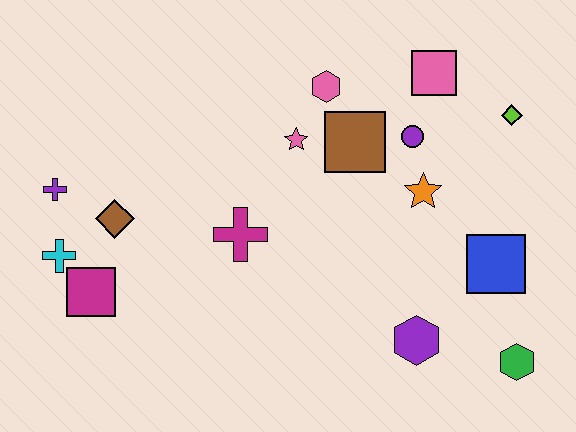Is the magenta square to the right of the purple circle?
No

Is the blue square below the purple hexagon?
No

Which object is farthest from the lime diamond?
The cyan cross is farthest from the lime diamond.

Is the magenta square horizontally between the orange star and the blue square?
No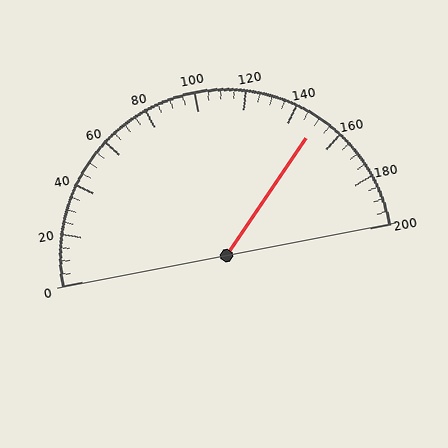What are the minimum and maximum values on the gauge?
The gauge ranges from 0 to 200.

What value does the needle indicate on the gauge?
The needle indicates approximately 150.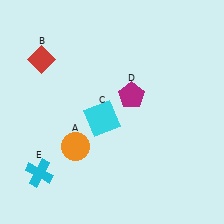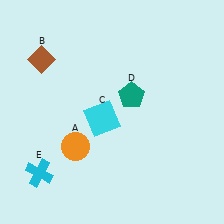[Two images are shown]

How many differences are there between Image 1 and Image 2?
There are 2 differences between the two images.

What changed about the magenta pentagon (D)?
In Image 1, D is magenta. In Image 2, it changed to teal.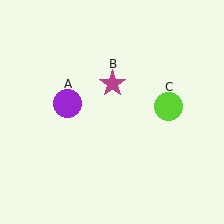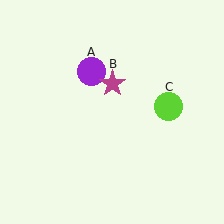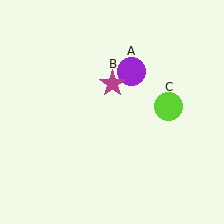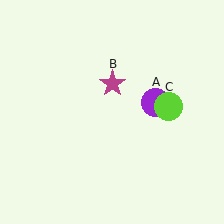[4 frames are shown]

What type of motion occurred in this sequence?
The purple circle (object A) rotated clockwise around the center of the scene.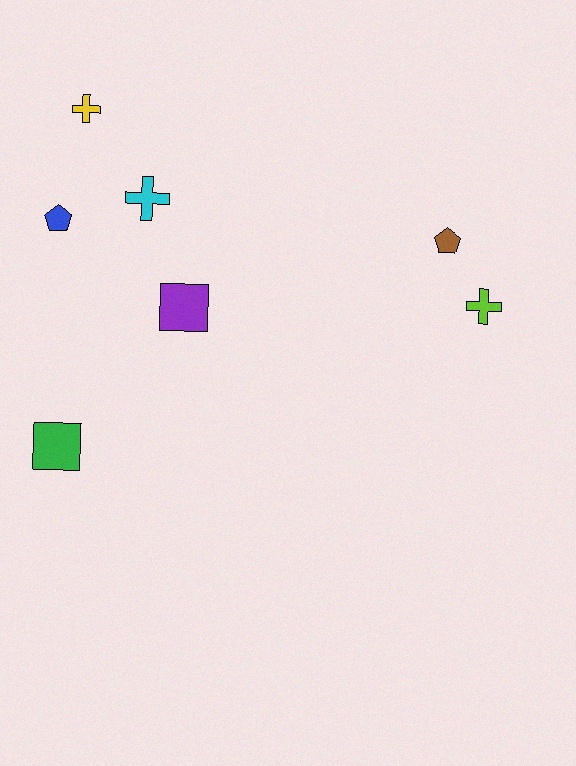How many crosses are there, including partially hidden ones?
There are 3 crosses.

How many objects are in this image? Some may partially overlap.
There are 7 objects.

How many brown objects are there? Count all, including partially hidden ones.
There is 1 brown object.